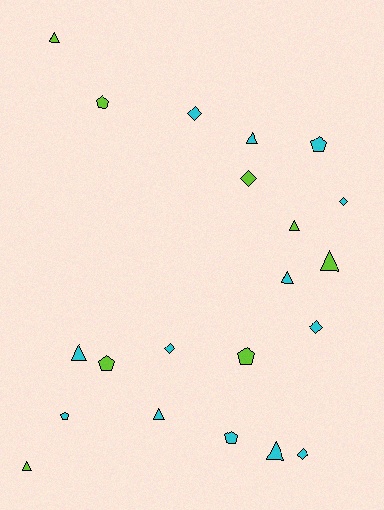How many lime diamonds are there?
There is 1 lime diamond.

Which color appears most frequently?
Cyan, with 13 objects.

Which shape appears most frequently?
Triangle, with 9 objects.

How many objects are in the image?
There are 21 objects.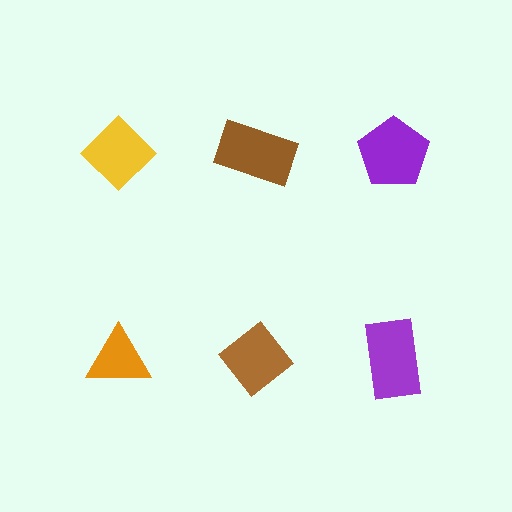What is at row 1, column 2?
A brown rectangle.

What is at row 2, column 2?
A brown diamond.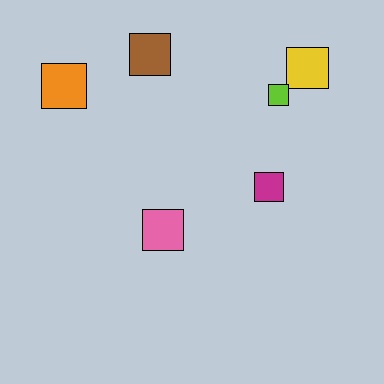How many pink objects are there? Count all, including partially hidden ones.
There is 1 pink object.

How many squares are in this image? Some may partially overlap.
There are 6 squares.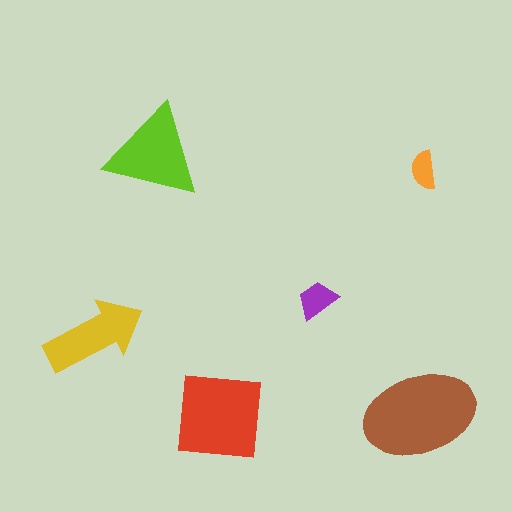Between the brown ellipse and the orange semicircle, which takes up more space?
The brown ellipse.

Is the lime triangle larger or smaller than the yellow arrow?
Larger.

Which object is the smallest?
The orange semicircle.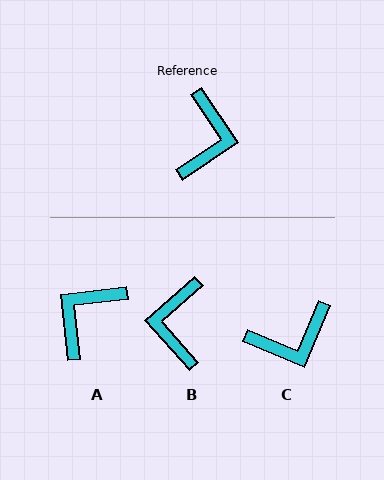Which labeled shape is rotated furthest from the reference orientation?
B, about 172 degrees away.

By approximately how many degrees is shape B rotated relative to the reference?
Approximately 172 degrees clockwise.